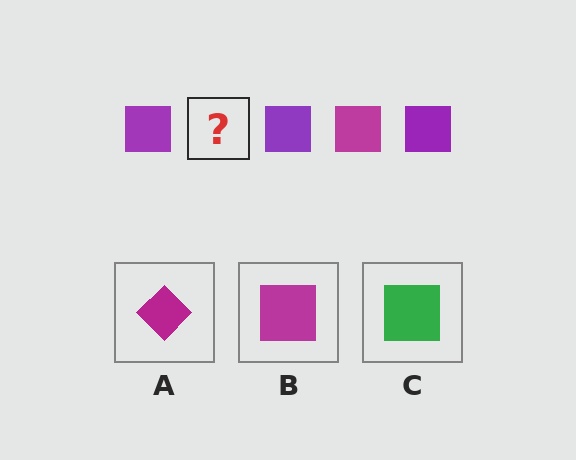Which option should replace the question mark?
Option B.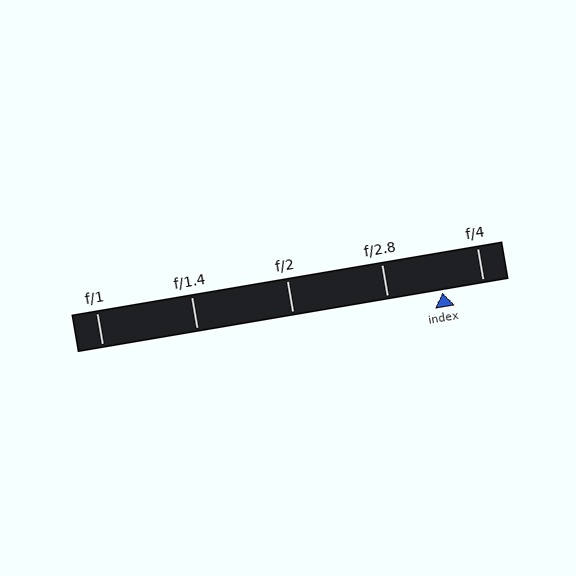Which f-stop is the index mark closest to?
The index mark is closest to f/4.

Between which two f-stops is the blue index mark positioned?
The index mark is between f/2.8 and f/4.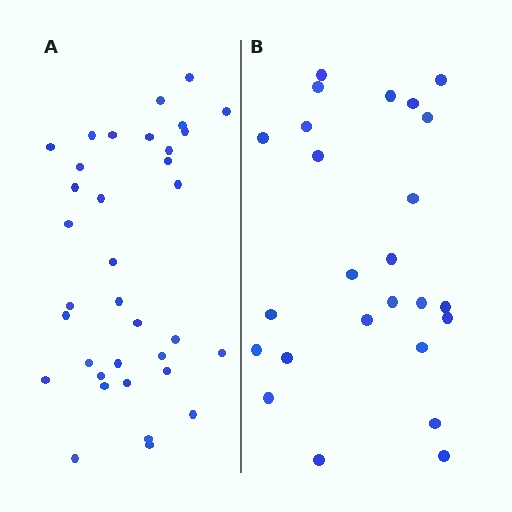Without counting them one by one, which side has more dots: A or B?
Region A (the left region) has more dots.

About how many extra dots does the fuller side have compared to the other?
Region A has roughly 10 or so more dots than region B.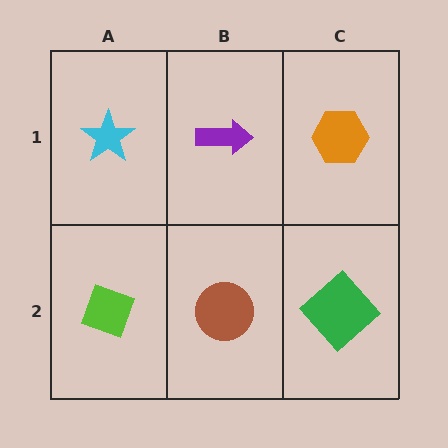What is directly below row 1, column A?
A lime diamond.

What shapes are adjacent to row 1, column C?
A green diamond (row 2, column C), a purple arrow (row 1, column B).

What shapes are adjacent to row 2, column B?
A purple arrow (row 1, column B), a lime diamond (row 2, column A), a green diamond (row 2, column C).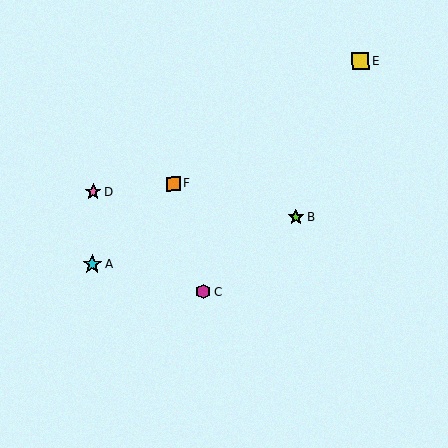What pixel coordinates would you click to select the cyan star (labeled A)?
Click at (93, 265) to select the cyan star A.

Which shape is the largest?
The cyan star (labeled A) is the largest.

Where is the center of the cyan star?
The center of the cyan star is at (93, 265).